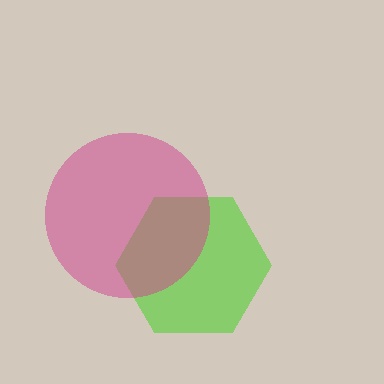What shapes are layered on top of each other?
The layered shapes are: a lime hexagon, a magenta circle.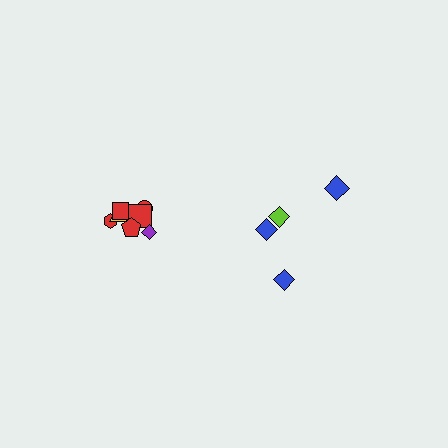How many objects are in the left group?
There are 7 objects.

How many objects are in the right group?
There are 4 objects.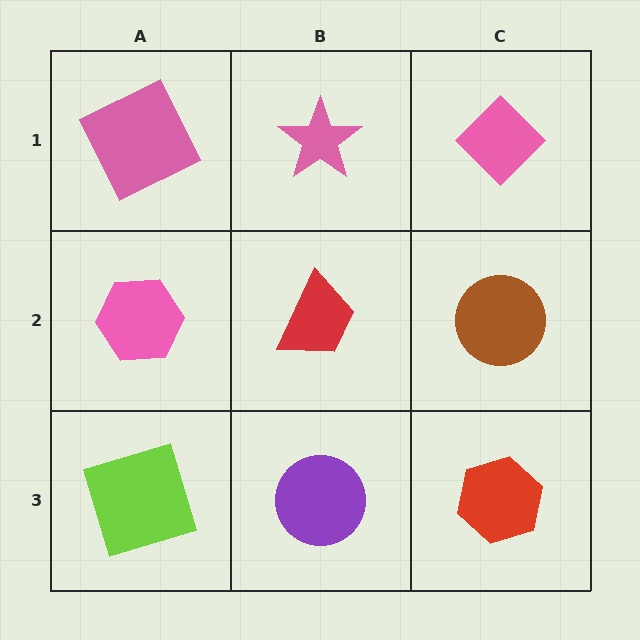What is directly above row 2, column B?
A pink star.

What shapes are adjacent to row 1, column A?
A pink hexagon (row 2, column A), a pink star (row 1, column B).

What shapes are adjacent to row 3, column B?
A red trapezoid (row 2, column B), a lime square (row 3, column A), a red hexagon (row 3, column C).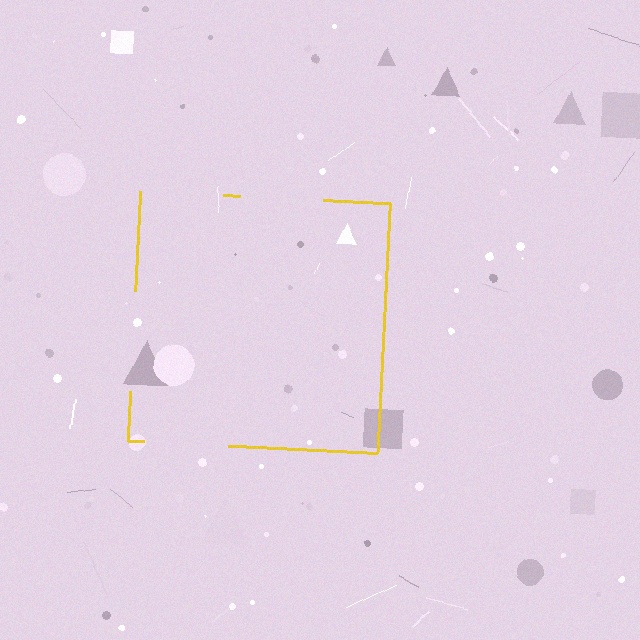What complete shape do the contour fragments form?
The contour fragments form a square.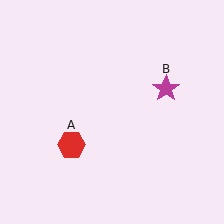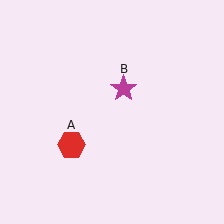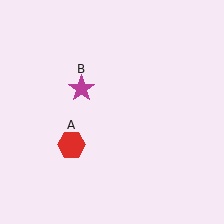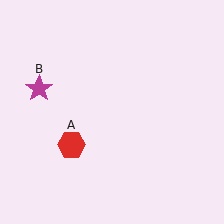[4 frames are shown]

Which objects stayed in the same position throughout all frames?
Red hexagon (object A) remained stationary.